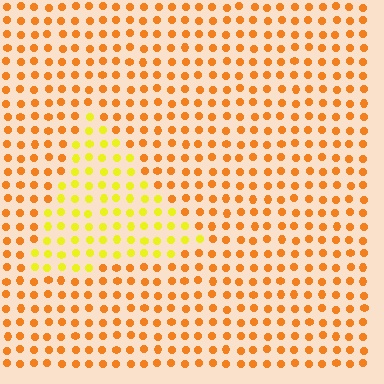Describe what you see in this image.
The image is filled with small orange elements in a uniform arrangement. A triangle-shaped region is visible where the elements are tinted to a slightly different hue, forming a subtle color boundary.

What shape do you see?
I see a triangle.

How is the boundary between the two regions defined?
The boundary is defined purely by a slight shift in hue (about 34 degrees). Spacing, size, and orientation are identical on both sides.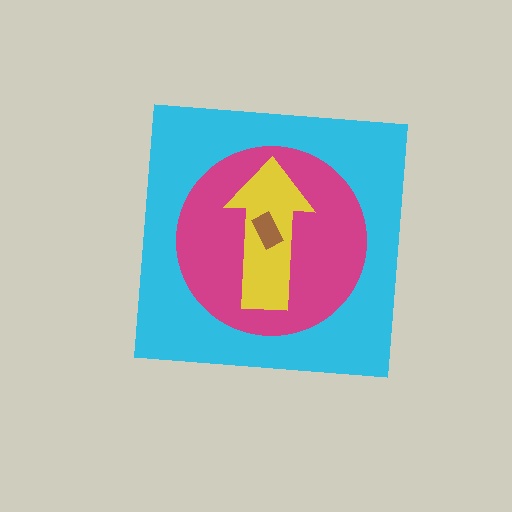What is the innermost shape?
The brown rectangle.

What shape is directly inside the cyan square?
The magenta circle.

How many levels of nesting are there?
4.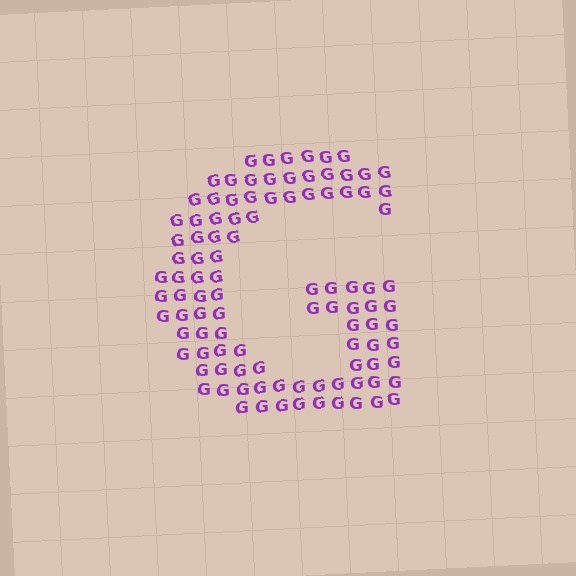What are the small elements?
The small elements are letter G's.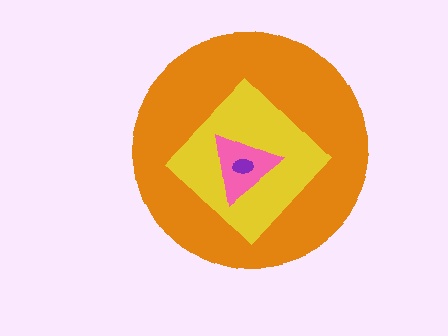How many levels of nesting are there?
4.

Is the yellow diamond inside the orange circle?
Yes.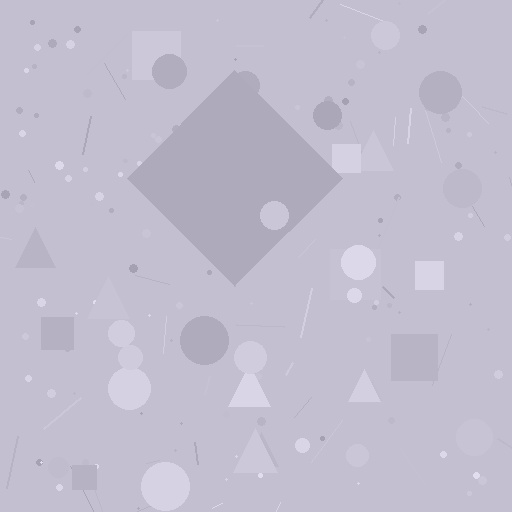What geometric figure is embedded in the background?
A diamond is embedded in the background.